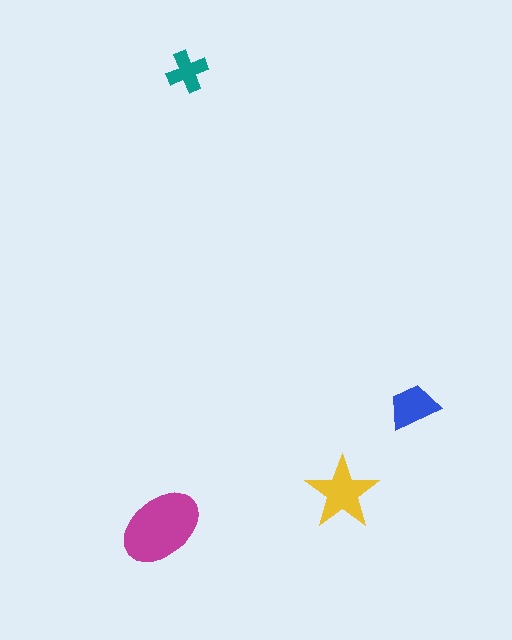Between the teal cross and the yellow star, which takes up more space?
The yellow star.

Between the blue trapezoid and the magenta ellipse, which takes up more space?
The magenta ellipse.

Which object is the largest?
The magenta ellipse.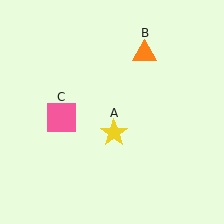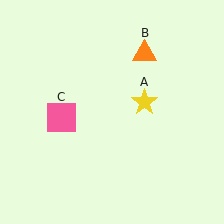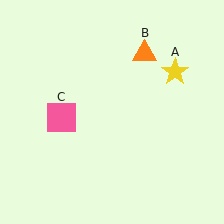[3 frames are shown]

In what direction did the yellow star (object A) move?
The yellow star (object A) moved up and to the right.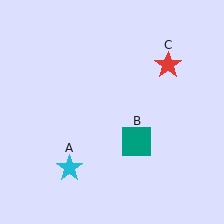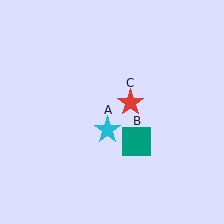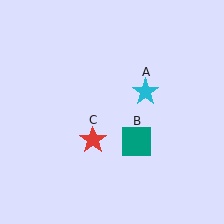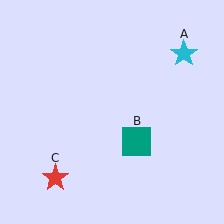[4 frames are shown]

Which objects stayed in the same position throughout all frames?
Teal square (object B) remained stationary.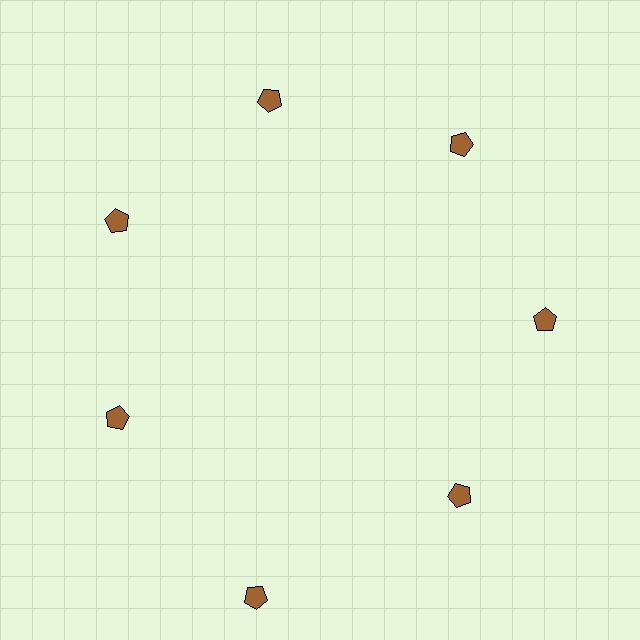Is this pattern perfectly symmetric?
No. The 7 brown pentagons are arranged in a ring, but one element near the 6 o'clock position is pushed outward from the center, breaking the 7-fold rotational symmetry.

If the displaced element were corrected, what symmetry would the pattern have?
It would have 7-fold rotational symmetry — the pattern would map onto itself every 51 degrees.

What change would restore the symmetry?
The symmetry would be restored by moving it inward, back onto the ring so that all 7 pentagons sit at equal angles and equal distance from the center.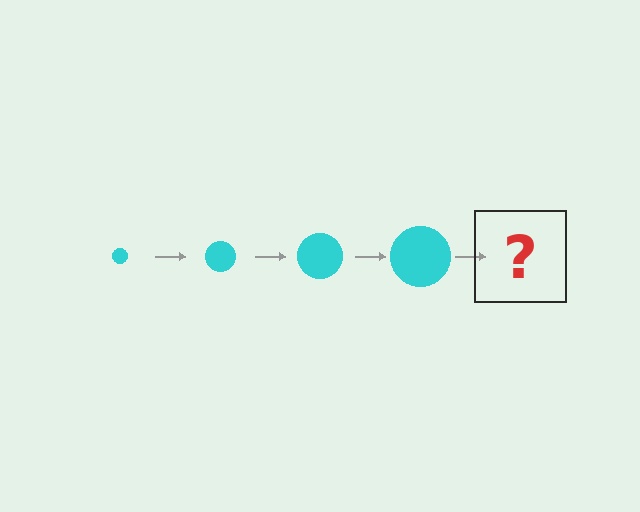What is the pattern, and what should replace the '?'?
The pattern is that the circle gets progressively larger each step. The '?' should be a cyan circle, larger than the previous one.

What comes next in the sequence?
The next element should be a cyan circle, larger than the previous one.